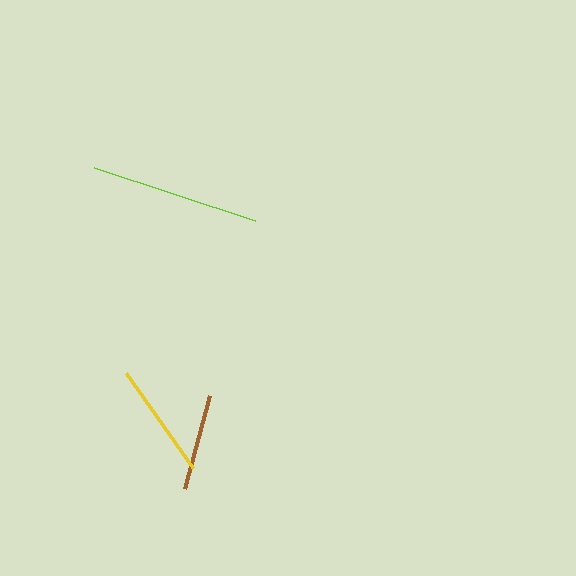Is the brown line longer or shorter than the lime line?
The lime line is longer than the brown line.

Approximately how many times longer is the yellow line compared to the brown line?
The yellow line is approximately 1.2 times the length of the brown line.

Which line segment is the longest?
The lime line is the longest at approximately 170 pixels.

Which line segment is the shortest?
The brown line is the shortest at approximately 97 pixels.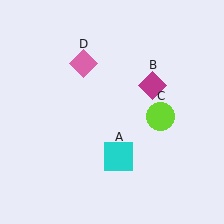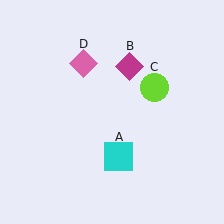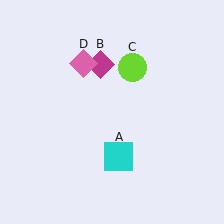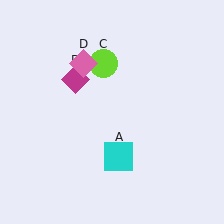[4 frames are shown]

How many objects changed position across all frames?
2 objects changed position: magenta diamond (object B), lime circle (object C).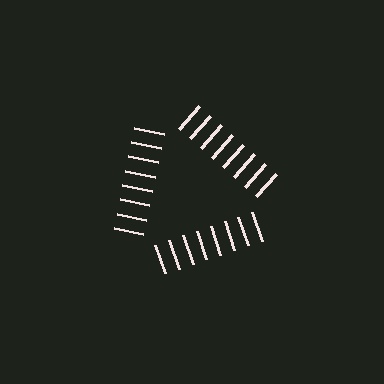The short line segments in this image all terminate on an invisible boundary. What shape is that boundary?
An illusory triangle — the line segments terminate on its edges but no continuous stroke is drawn.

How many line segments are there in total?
24 — 8 along each of the 3 edges.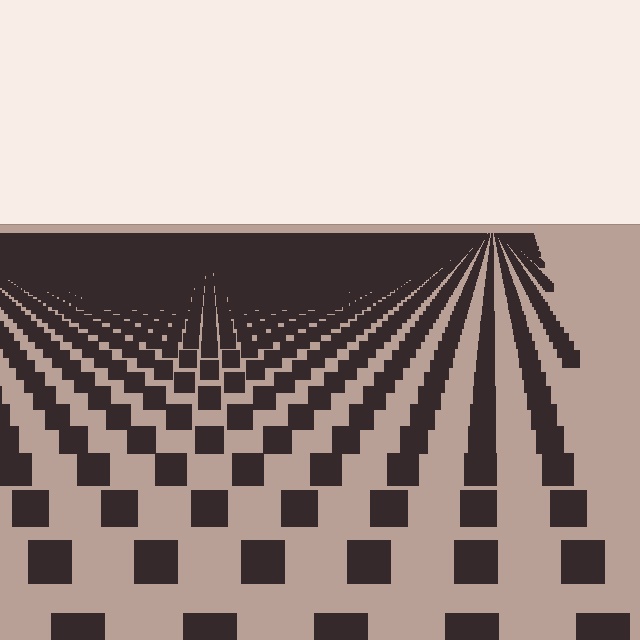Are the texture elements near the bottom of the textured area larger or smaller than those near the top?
Larger. Near the bottom, elements are closer to the viewer and appear at a bigger on-screen size.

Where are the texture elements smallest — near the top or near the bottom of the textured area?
Near the top.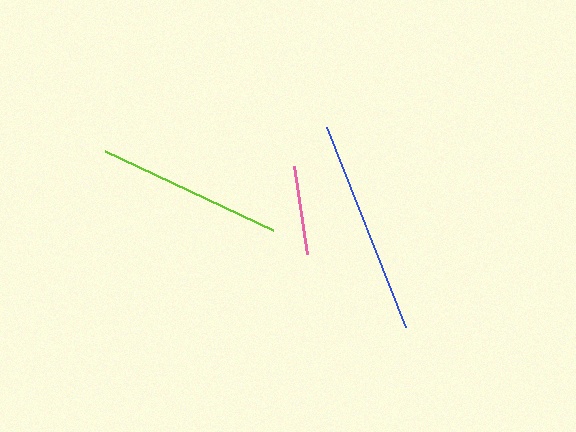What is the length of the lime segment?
The lime segment is approximately 186 pixels long.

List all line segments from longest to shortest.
From longest to shortest: blue, lime, pink.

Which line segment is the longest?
The blue line is the longest at approximately 215 pixels.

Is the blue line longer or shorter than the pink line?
The blue line is longer than the pink line.